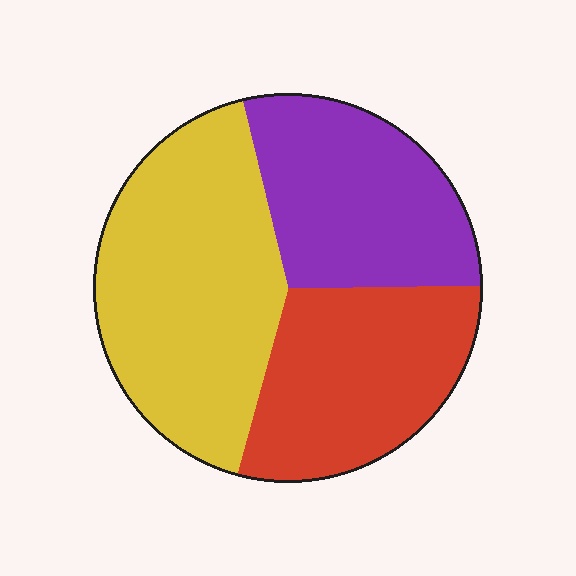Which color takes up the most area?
Yellow, at roughly 40%.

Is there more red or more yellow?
Yellow.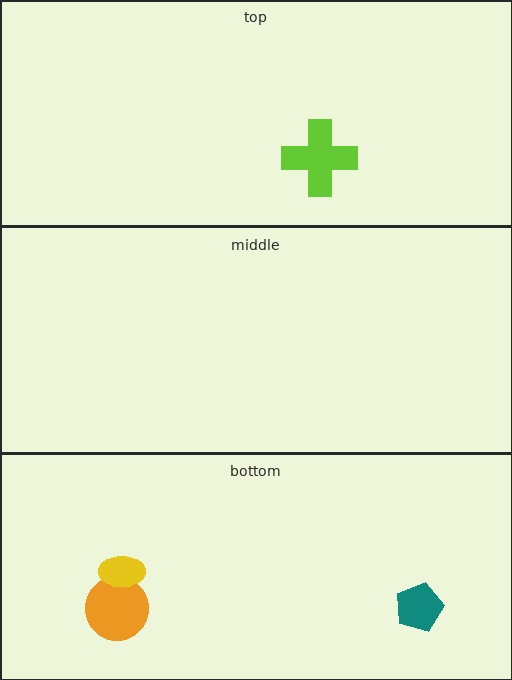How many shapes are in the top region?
1.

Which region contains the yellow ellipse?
The bottom region.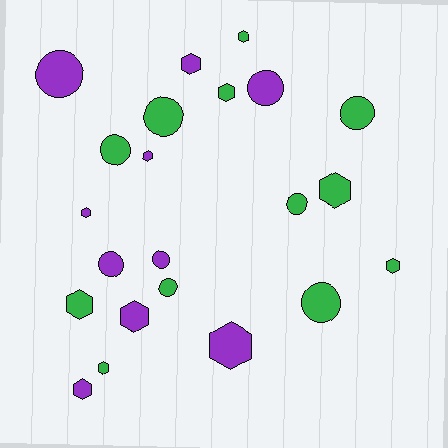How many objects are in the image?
There are 22 objects.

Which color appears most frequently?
Green, with 12 objects.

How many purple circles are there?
There are 4 purple circles.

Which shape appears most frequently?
Hexagon, with 12 objects.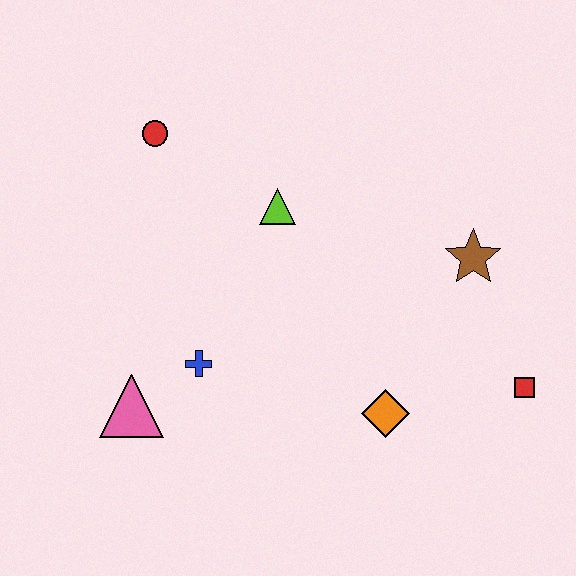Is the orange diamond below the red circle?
Yes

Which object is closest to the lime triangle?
The red circle is closest to the lime triangle.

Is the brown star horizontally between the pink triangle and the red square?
Yes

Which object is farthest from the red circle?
The red square is farthest from the red circle.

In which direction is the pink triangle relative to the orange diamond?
The pink triangle is to the left of the orange diamond.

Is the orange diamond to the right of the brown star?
No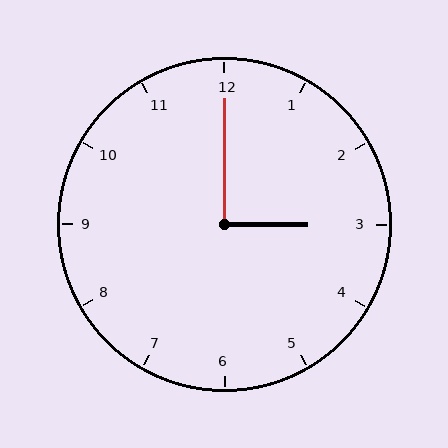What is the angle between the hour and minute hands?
Approximately 90 degrees.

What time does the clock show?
3:00.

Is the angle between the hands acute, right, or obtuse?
It is right.